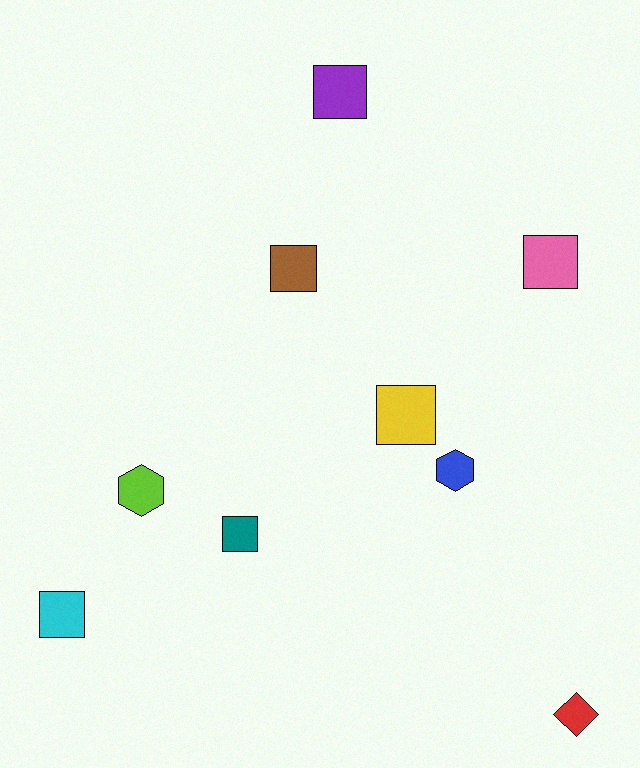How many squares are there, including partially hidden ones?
There are 6 squares.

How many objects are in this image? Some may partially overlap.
There are 9 objects.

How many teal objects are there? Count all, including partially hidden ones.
There is 1 teal object.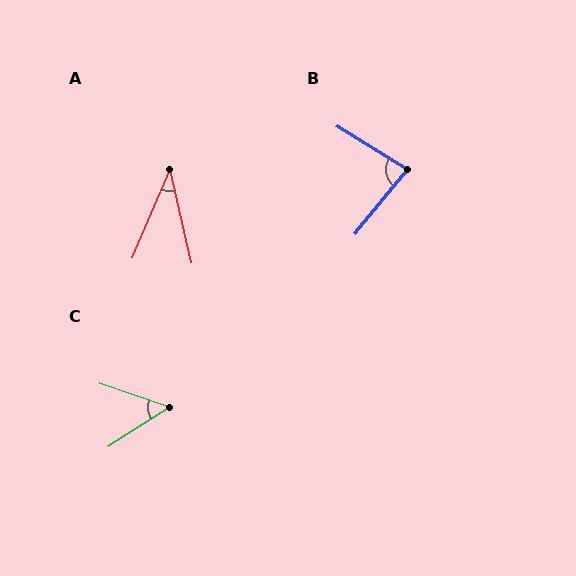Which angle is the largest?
B, at approximately 83 degrees.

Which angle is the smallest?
A, at approximately 36 degrees.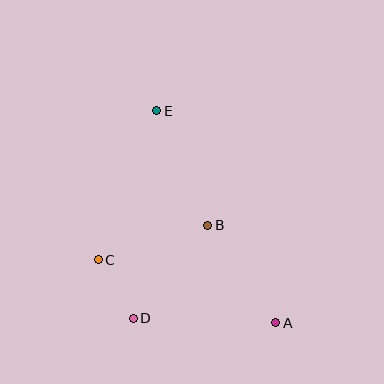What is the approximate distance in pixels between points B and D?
The distance between B and D is approximately 119 pixels.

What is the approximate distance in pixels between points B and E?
The distance between B and E is approximately 125 pixels.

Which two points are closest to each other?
Points C and D are closest to each other.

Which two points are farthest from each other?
Points A and E are farthest from each other.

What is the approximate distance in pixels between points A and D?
The distance between A and D is approximately 142 pixels.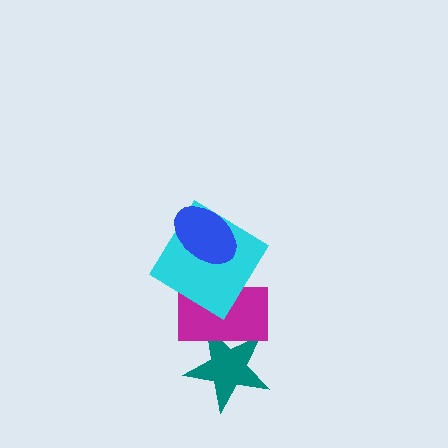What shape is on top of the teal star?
The magenta rectangle is on top of the teal star.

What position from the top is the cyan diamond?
The cyan diamond is 2nd from the top.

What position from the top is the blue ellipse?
The blue ellipse is 1st from the top.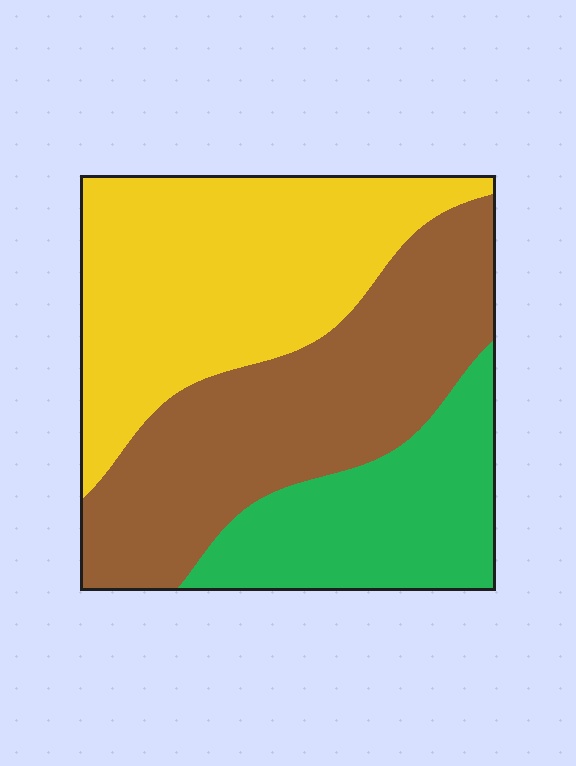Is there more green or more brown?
Brown.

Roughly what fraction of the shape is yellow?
Yellow covers roughly 40% of the shape.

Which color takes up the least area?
Green, at roughly 25%.